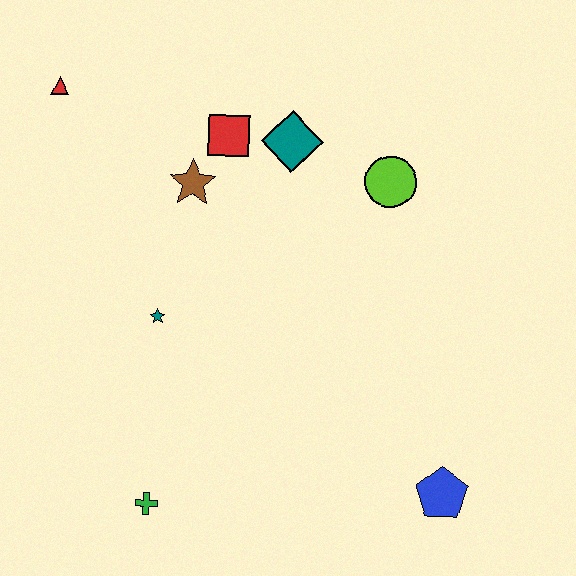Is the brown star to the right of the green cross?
Yes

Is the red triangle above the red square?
Yes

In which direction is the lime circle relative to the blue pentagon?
The lime circle is above the blue pentagon.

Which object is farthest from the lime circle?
The green cross is farthest from the lime circle.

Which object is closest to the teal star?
The brown star is closest to the teal star.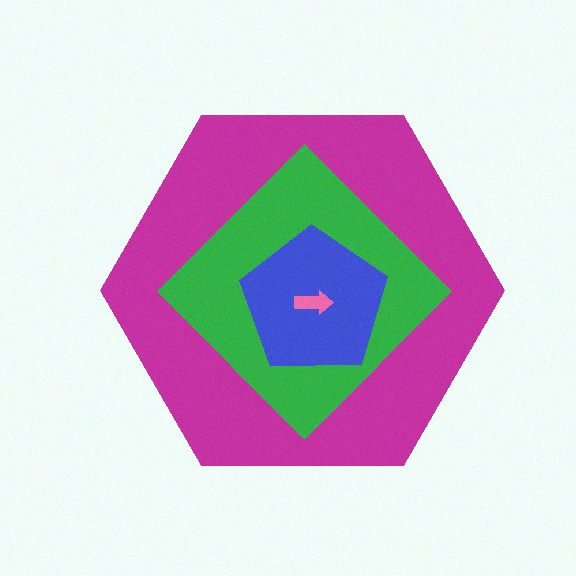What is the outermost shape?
The magenta hexagon.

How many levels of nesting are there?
4.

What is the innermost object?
The pink arrow.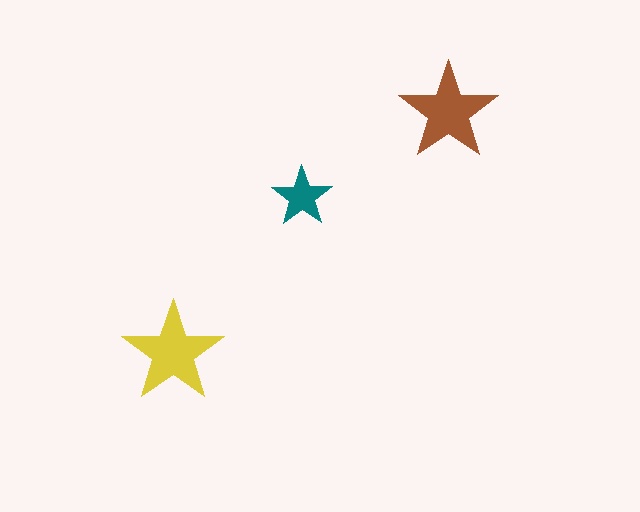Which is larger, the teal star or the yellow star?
The yellow one.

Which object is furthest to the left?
The yellow star is leftmost.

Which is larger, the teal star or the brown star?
The brown one.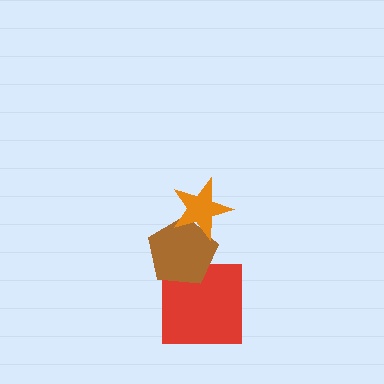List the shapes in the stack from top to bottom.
From top to bottom: the orange star, the brown pentagon, the red square.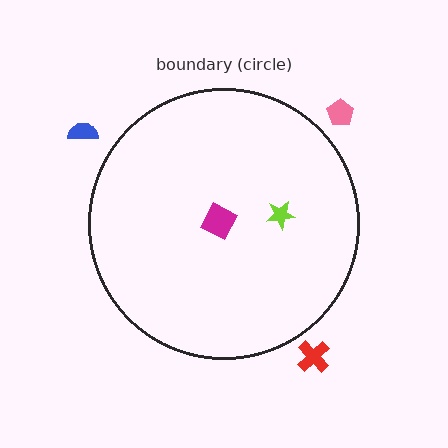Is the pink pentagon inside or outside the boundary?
Outside.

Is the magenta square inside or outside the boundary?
Inside.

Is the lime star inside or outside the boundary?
Inside.